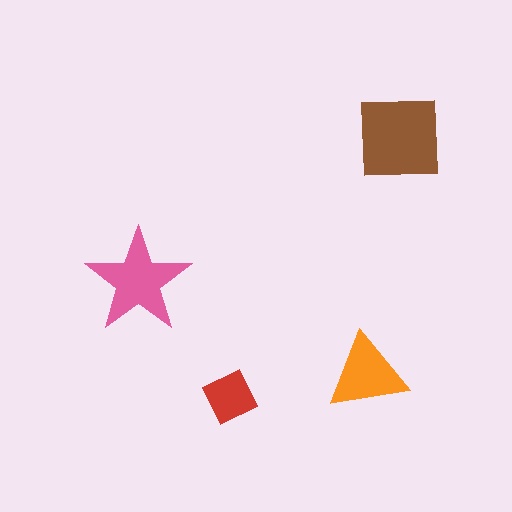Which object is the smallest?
The red square.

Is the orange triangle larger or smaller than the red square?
Larger.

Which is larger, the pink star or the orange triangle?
The pink star.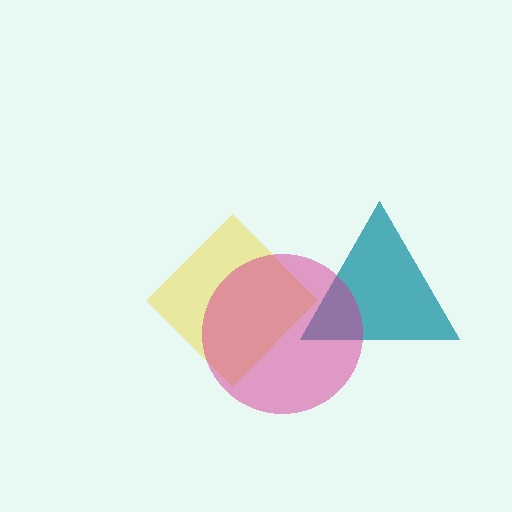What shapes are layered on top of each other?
The layered shapes are: a teal triangle, a yellow diamond, a magenta circle.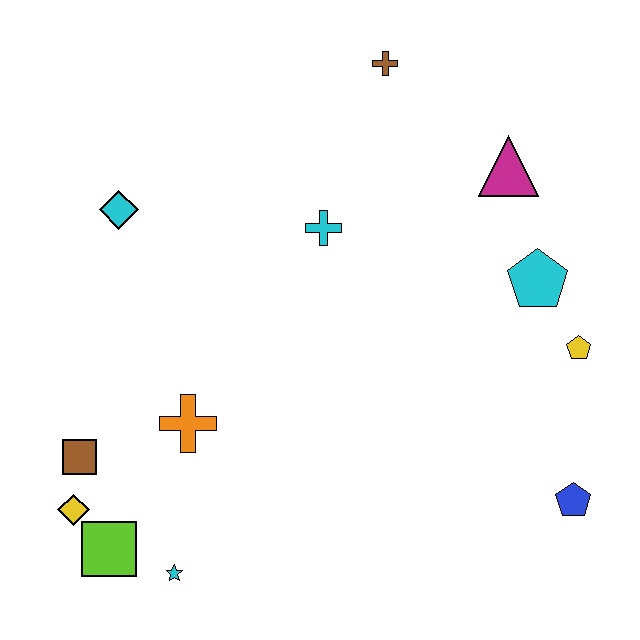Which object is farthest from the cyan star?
The brown cross is farthest from the cyan star.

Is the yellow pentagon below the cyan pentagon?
Yes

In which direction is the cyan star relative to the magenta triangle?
The cyan star is below the magenta triangle.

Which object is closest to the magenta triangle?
The cyan pentagon is closest to the magenta triangle.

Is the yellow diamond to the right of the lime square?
No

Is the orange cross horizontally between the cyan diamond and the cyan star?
No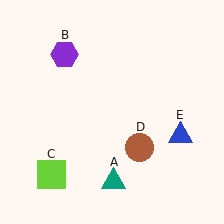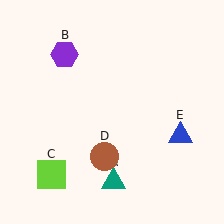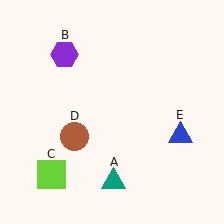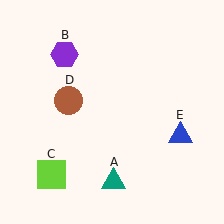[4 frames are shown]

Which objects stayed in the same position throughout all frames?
Teal triangle (object A) and purple hexagon (object B) and lime square (object C) and blue triangle (object E) remained stationary.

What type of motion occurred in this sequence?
The brown circle (object D) rotated clockwise around the center of the scene.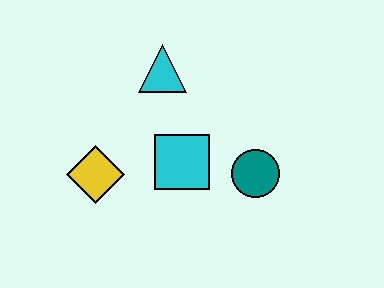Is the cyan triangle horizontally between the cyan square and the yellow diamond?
Yes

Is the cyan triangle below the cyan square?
No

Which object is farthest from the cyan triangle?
The teal circle is farthest from the cyan triangle.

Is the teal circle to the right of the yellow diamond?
Yes